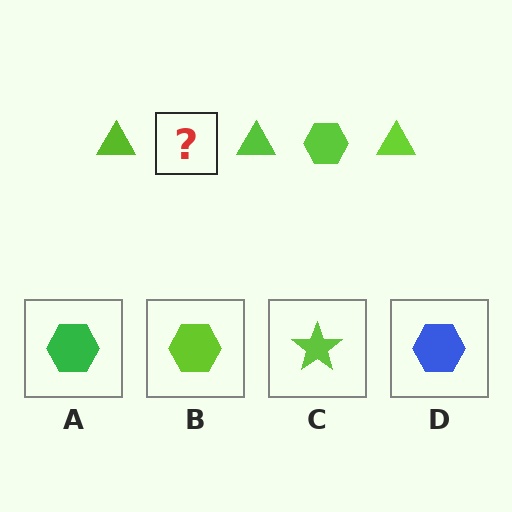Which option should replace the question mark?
Option B.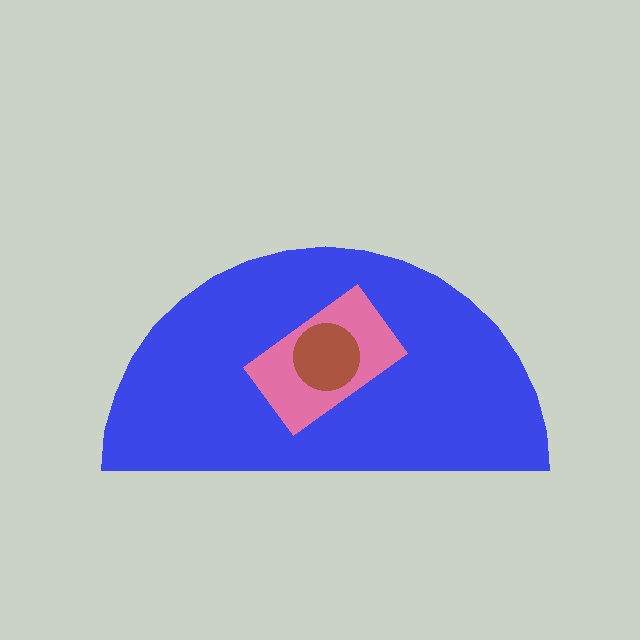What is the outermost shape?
The blue semicircle.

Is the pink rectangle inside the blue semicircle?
Yes.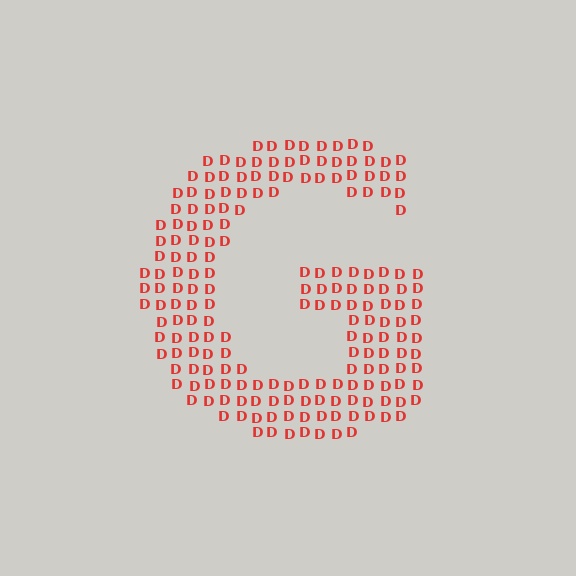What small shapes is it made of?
It is made of small letter D's.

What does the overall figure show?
The overall figure shows the letter G.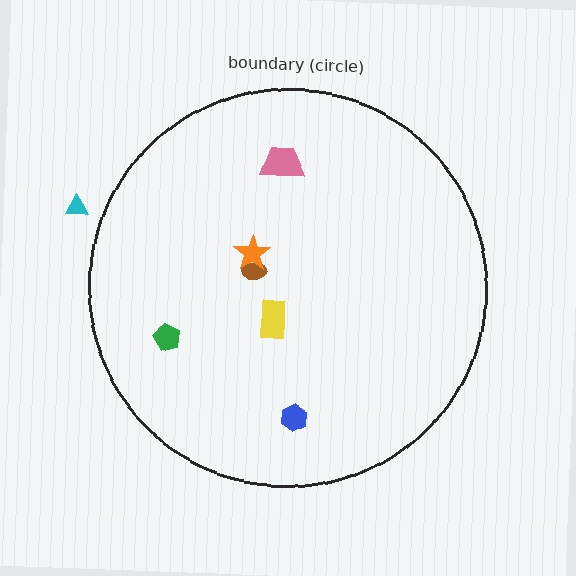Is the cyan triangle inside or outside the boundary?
Outside.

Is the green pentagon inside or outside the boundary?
Inside.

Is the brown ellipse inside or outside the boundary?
Inside.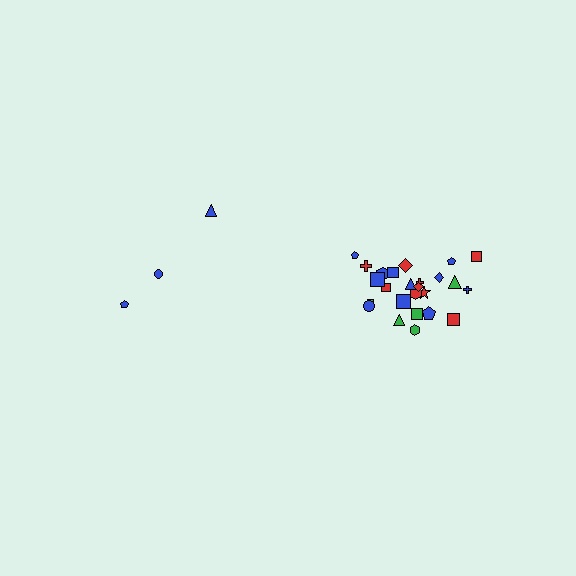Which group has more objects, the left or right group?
The right group.